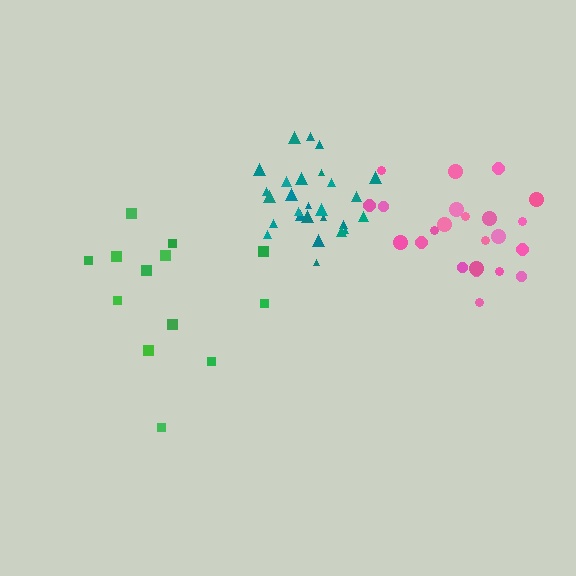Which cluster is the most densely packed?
Teal.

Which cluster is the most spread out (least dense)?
Green.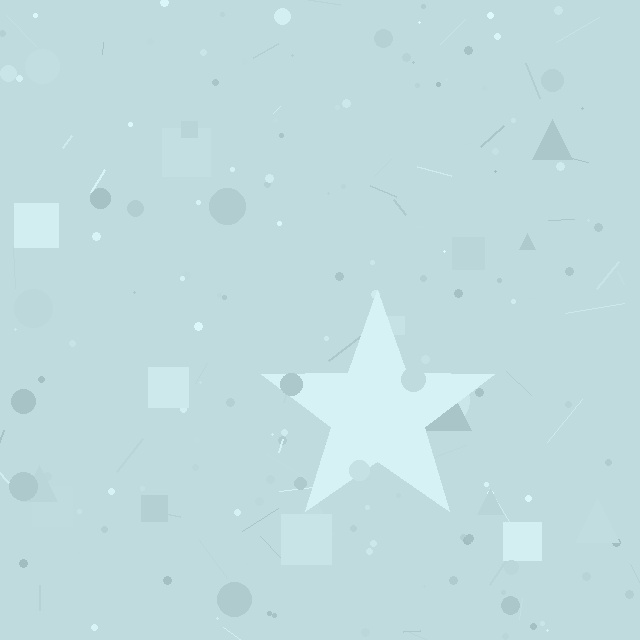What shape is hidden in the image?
A star is hidden in the image.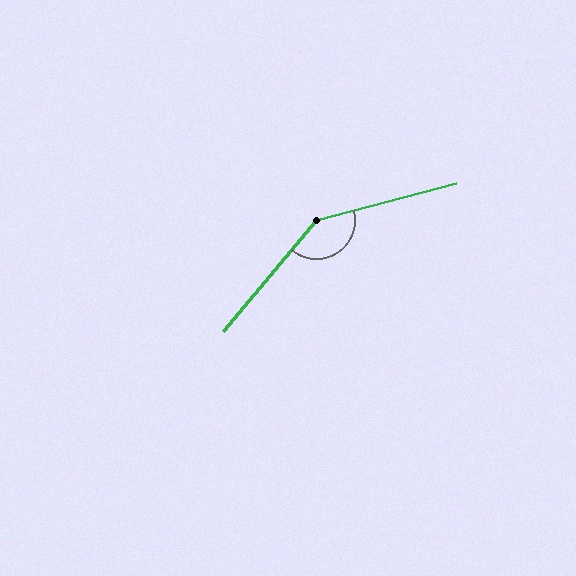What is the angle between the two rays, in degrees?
Approximately 144 degrees.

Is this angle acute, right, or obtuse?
It is obtuse.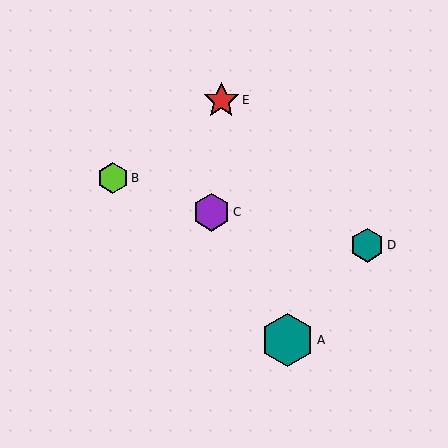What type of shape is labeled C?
Shape C is a purple hexagon.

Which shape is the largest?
The teal hexagon (labeled A) is the largest.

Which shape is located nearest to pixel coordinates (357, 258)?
The teal hexagon (labeled D) at (367, 245) is nearest to that location.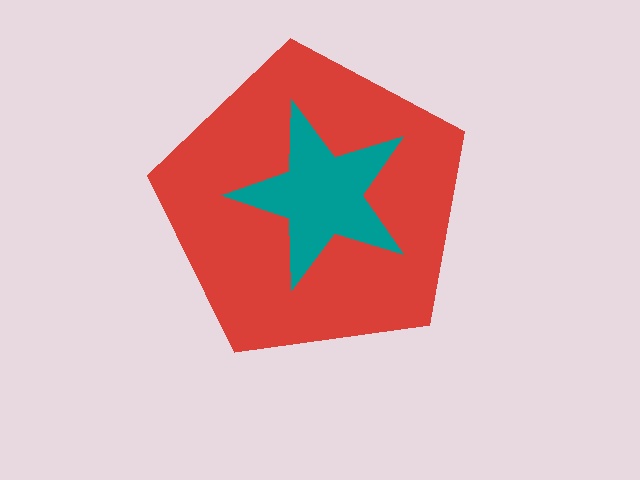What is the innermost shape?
The teal star.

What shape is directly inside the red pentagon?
The teal star.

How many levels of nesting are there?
2.